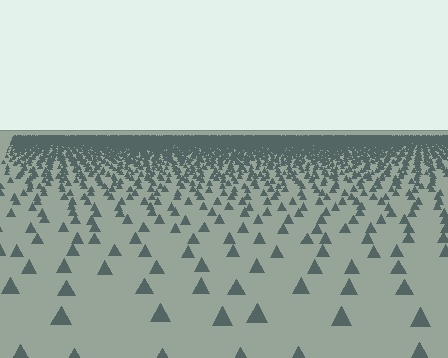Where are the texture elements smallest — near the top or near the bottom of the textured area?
Near the top.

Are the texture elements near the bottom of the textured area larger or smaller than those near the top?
Larger. Near the bottom, elements are closer to the viewer and appear at a bigger on-screen size.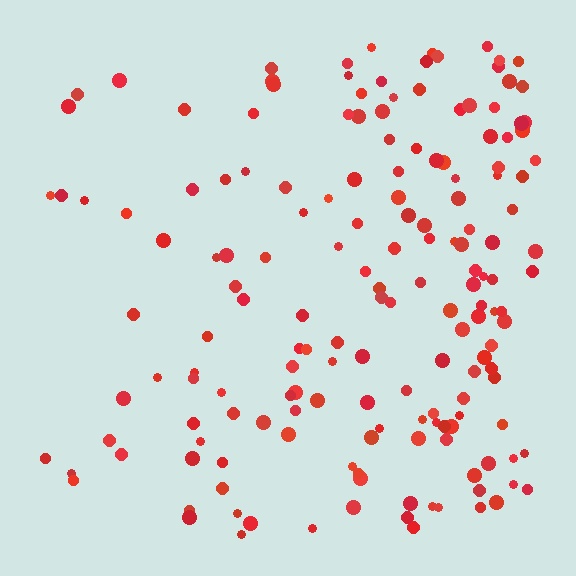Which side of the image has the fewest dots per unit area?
The left.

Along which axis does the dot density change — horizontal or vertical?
Horizontal.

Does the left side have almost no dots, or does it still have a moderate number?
Still a moderate number, just noticeably fewer than the right.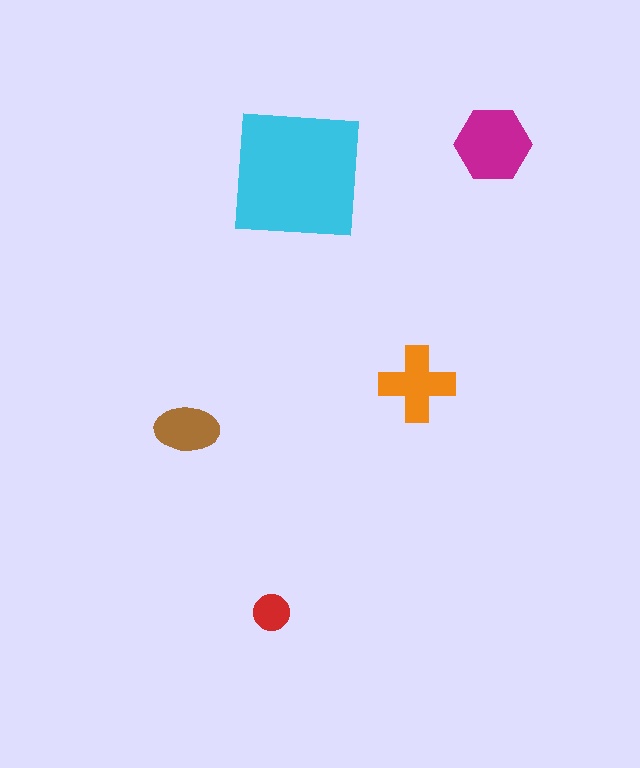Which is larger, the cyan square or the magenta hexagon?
The cyan square.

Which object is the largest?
The cyan square.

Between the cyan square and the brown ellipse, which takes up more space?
The cyan square.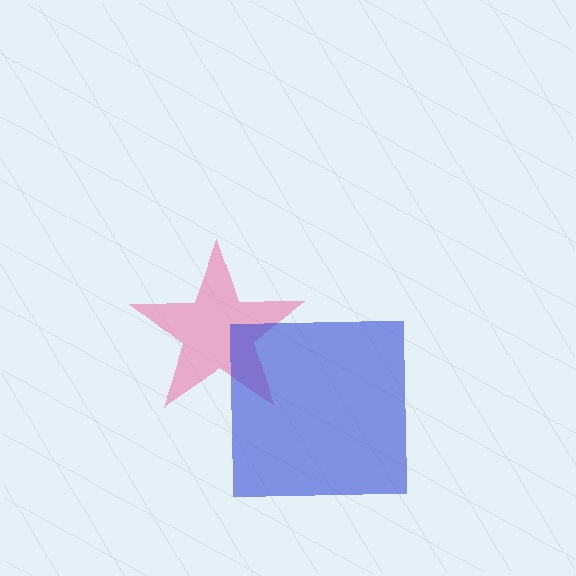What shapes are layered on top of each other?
The layered shapes are: a pink star, a blue square.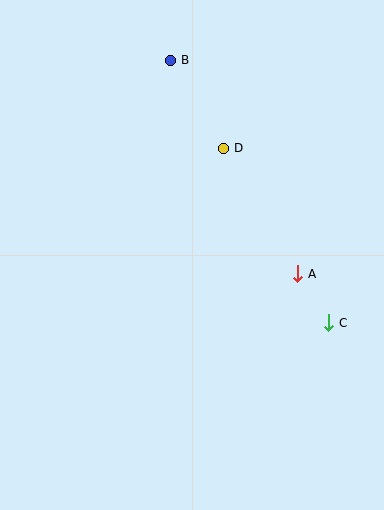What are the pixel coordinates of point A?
Point A is at (298, 274).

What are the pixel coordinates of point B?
Point B is at (171, 60).